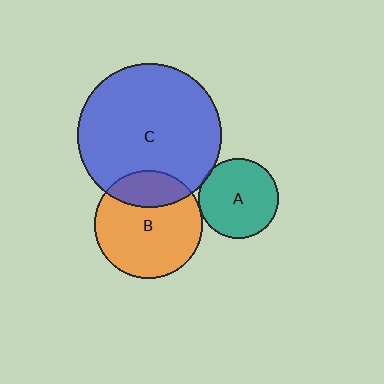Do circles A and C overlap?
Yes.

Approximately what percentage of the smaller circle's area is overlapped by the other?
Approximately 5%.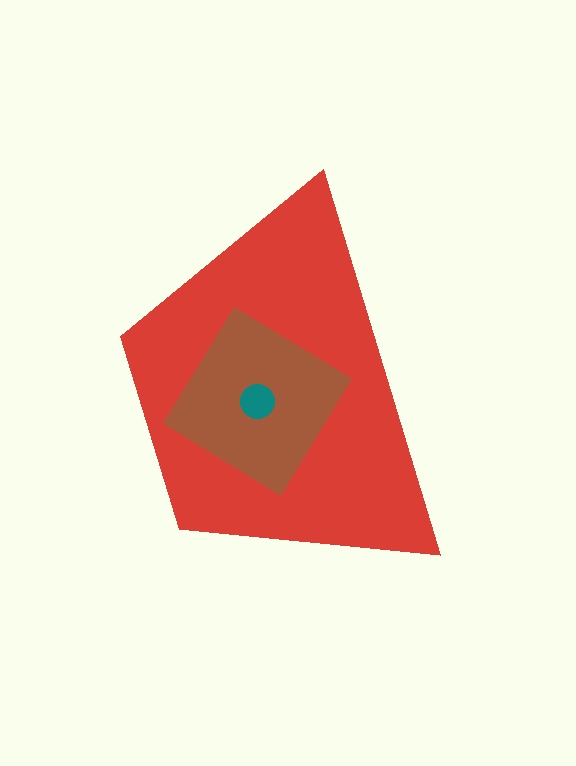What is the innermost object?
The teal circle.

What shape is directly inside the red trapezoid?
The brown diamond.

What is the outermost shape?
The red trapezoid.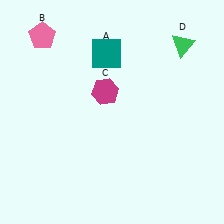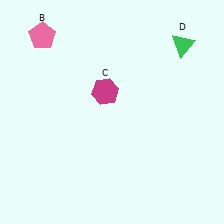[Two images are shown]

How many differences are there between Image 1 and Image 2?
There is 1 difference between the two images.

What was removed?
The teal square (A) was removed in Image 2.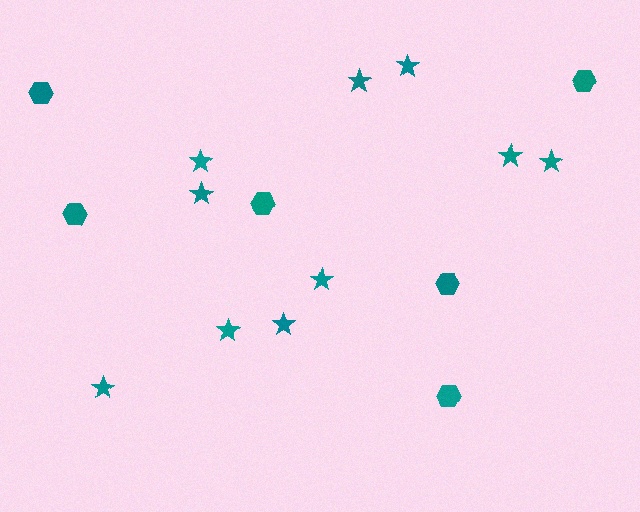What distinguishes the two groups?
There are 2 groups: one group of hexagons (6) and one group of stars (10).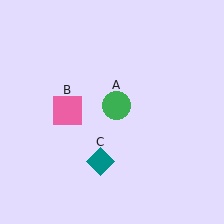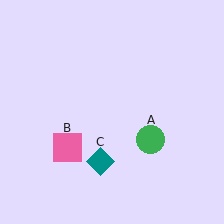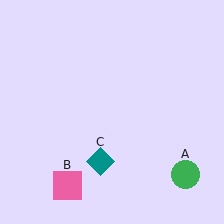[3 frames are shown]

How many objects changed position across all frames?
2 objects changed position: green circle (object A), pink square (object B).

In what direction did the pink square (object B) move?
The pink square (object B) moved down.